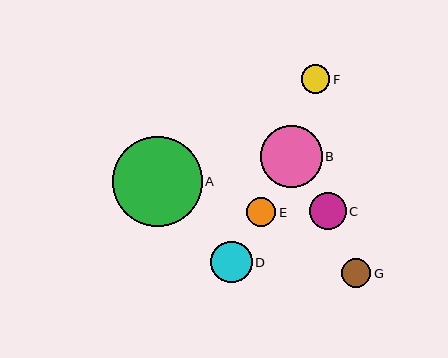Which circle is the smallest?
Circle F is the smallest with a size of approximately 28 pixels.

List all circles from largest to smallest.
From largest to smallest: A, B, D, C, G, E, F.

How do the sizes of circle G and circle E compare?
Circle G and circle E are approximately the same size.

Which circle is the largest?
Circle A is the largest with a size of approximately 90 pixels.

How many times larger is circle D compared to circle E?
Circle D is approximately 1.4 times the size of circle E.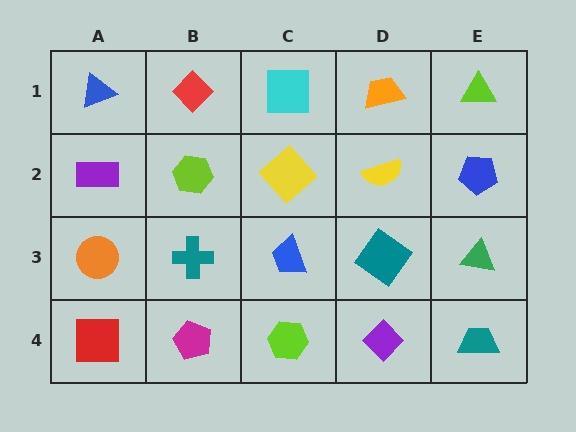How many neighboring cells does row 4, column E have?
2.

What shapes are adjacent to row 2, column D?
An orange trapezoid (row 1, column D), a teal diamond (row 3, column D), a yellow diamond (row 2, column C), a blue pentagon (row 2, column E).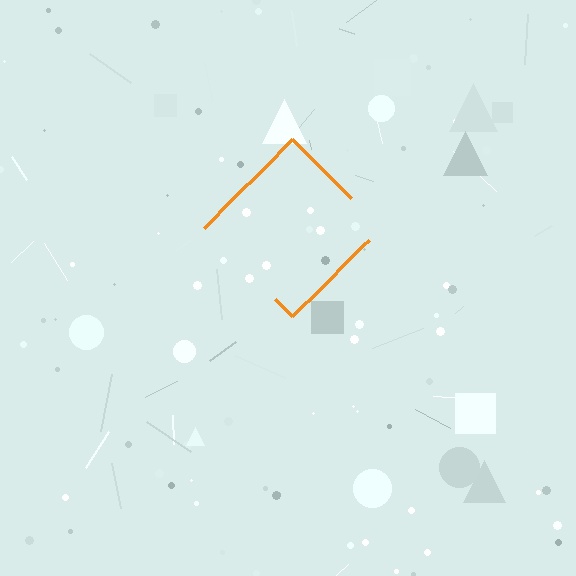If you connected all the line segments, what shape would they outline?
They would outline a diamond.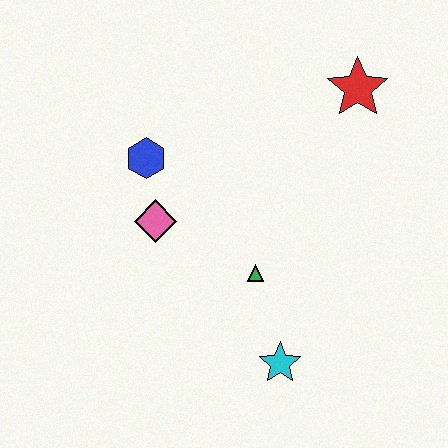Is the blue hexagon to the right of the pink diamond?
No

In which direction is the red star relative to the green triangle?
The red star is above the green triangle.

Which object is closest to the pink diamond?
The blue hexagon is closest to the pink diamond.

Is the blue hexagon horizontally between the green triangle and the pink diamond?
No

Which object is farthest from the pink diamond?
The red star is farthest from the pink diamond.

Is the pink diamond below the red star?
Yes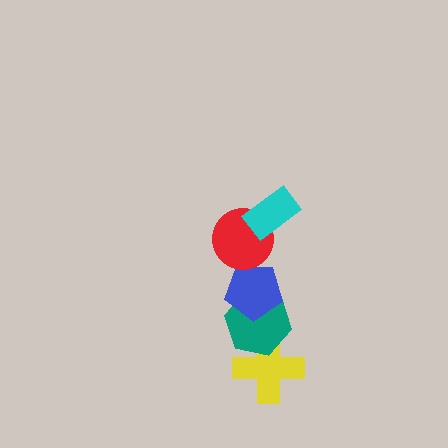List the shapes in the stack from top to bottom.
From top to bottom: the cyan rectangle, the red circle, the blue pentagon, the teal hexagon, the yellow cross.